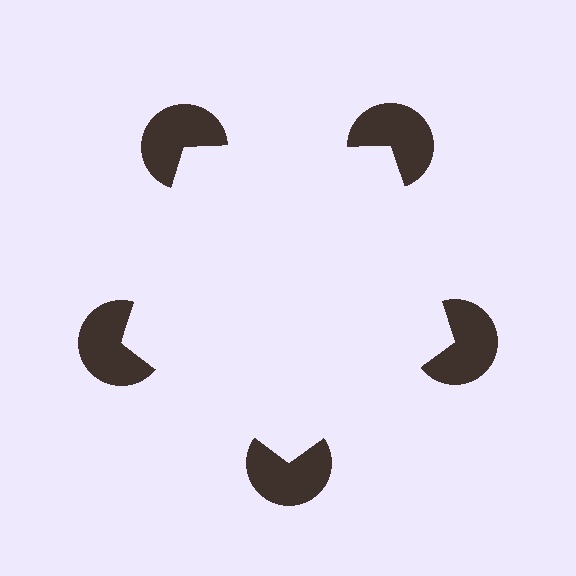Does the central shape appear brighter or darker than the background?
It typically appears slightly brighter than the background, even though no actual brightness change is drawn.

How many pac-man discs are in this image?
There are 5 — one at each vertex of the illusory pentagon.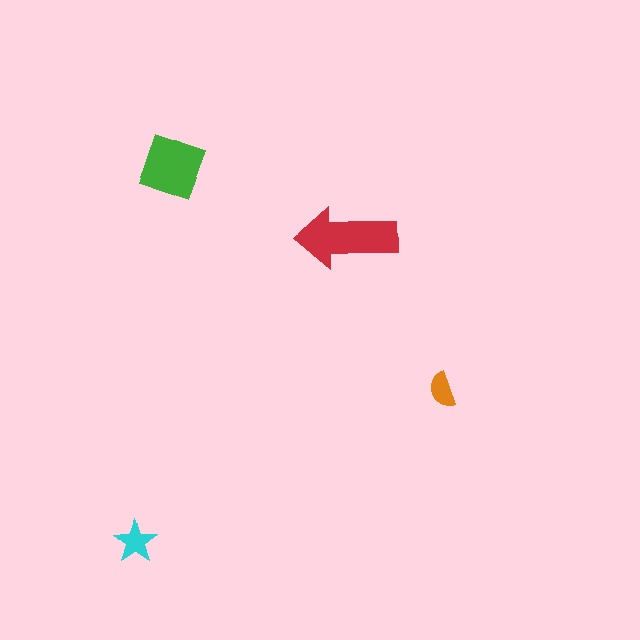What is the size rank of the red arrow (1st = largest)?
1st.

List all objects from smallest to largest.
The orange semicircle, the cyan star, the green diamond, the red arrow.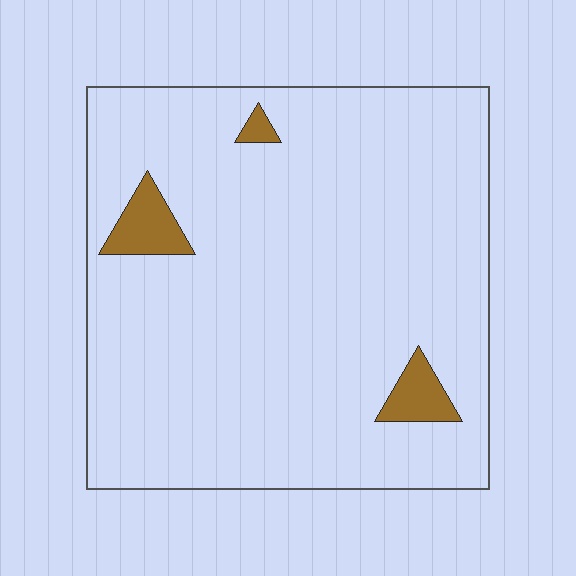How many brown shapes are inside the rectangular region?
3.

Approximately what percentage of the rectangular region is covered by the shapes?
Approximately 5%.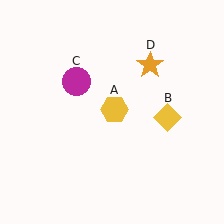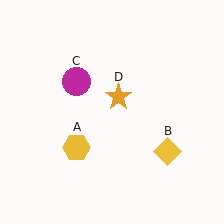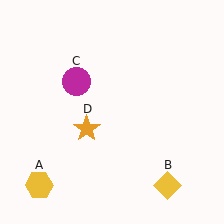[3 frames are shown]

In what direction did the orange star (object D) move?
The orange star (object D) moved down and to the left.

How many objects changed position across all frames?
3 objects changed position: yellow hexagon (object A), yellow diamond (object B), orange star (object D).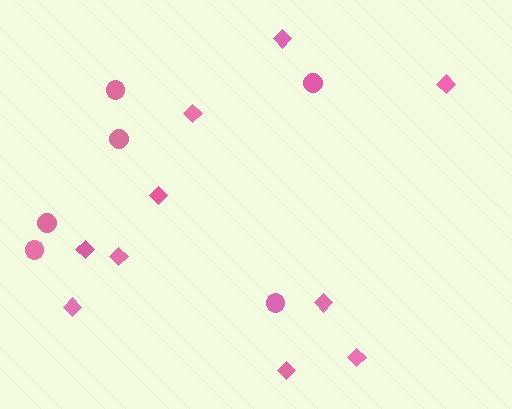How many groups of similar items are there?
There are 2 groups: one group of circles (6) and one group of diamonds (10).